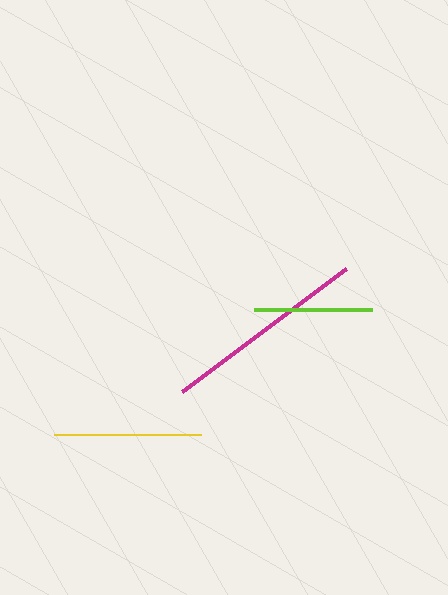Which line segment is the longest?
The magenta line is the longest at approximately 205 pixels.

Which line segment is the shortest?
The lime line is the shortest at approximately 118 pixels.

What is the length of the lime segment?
The lime segment is approximately 118 pixels long.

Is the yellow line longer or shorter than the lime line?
The yellow line is longer than the lime line.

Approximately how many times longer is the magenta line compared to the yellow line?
The magenta line is approximately 1.4 times the length of the yellow line.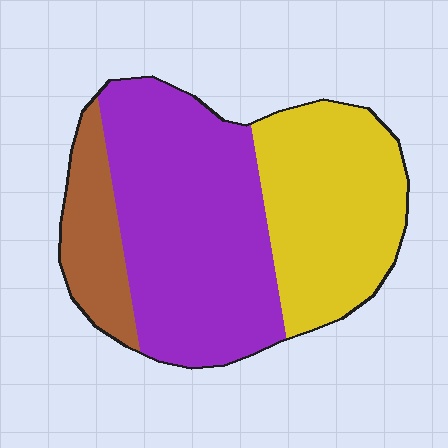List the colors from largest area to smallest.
From largest to smallest: purple, yellow, brown.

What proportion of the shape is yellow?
Yellow takes up between a quarter and a half of the shape.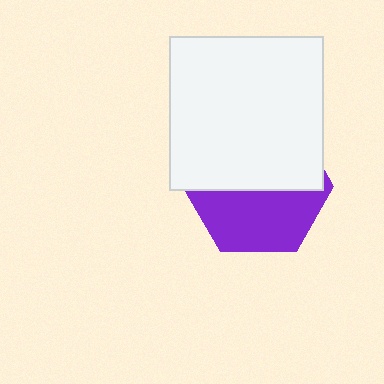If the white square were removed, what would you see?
You would see the complete purple hexagon.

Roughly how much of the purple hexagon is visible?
About half of it is visible (roughly 45%).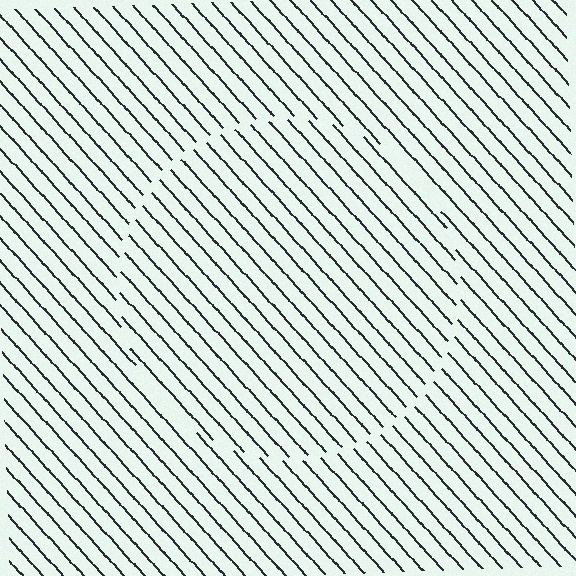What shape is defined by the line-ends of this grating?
An illusory circle. The interior of the shape contains the same grating, shifted by half a period — the contour is defined by the phase discontinuity where line-ends from the inner and outer gratings abut.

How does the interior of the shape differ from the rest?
The interior of the shape contains the same grating, shifted by half a period — the contour is defined by the phase discontinuity where line-ends from the inner and outer gratings abut.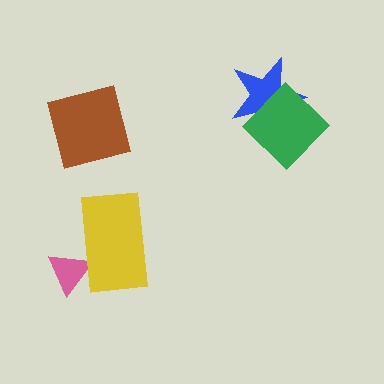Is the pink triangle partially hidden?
Yes, it is partially covered by another shape.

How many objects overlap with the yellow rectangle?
1 object overlaps with the yellow rectangle.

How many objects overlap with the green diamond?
1 object overlaps with the green diamond.